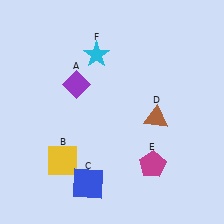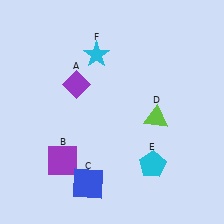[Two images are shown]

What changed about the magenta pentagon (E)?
In Image 1, E is magenta. In Image 2, it changed to cyan.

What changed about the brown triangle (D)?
In Image 1, D is brown. In Image 2, it changed to lime.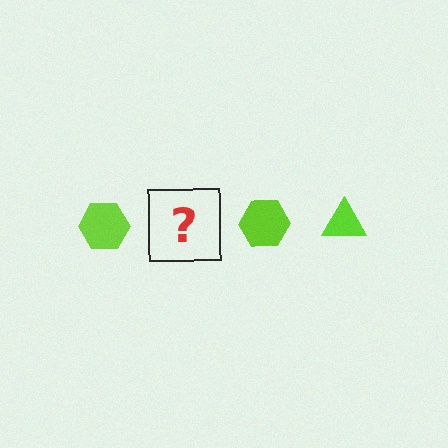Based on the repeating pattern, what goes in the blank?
The blank should be a lime triangle.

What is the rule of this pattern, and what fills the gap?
The rule is that the pattern cycles through hexagon, triangle shapes in lime. The gap should be filled with a lime triangle.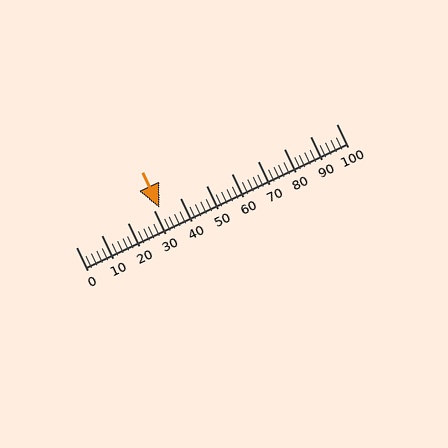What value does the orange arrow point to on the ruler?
The orange arrow points to approximately 32.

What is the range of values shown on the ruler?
The ruler shows values from 0 to 100.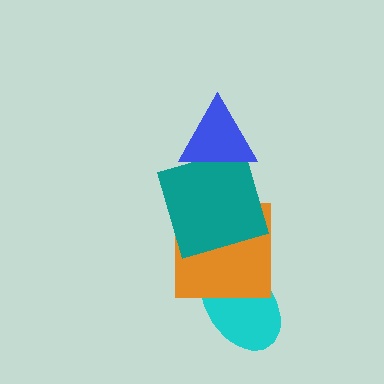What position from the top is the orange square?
The orange square is 3rd from the top.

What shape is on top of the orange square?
The teal square is on top of the orange square.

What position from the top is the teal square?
The teal square is 2nd from the top.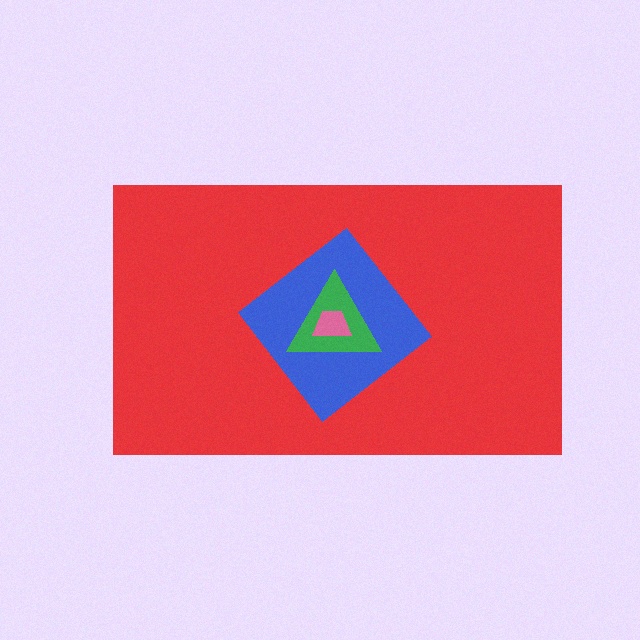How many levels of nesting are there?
4.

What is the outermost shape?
The red rectangle.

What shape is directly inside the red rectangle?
The blue diamond.